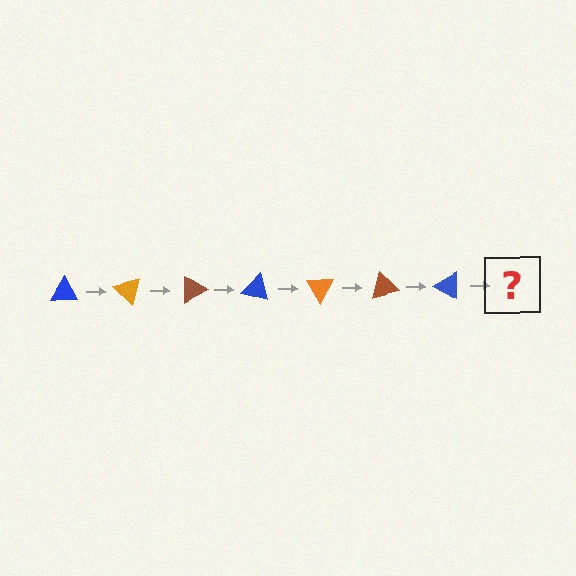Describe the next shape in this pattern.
It should be an orange triangle, rotated 315 degrees from the start.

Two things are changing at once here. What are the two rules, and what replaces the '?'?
The two rules are that it rotates 45 degrees each step and the color cycles through blue, orange, and brown. The '?' should be an orange triangle, rotated 315 degrees from the start.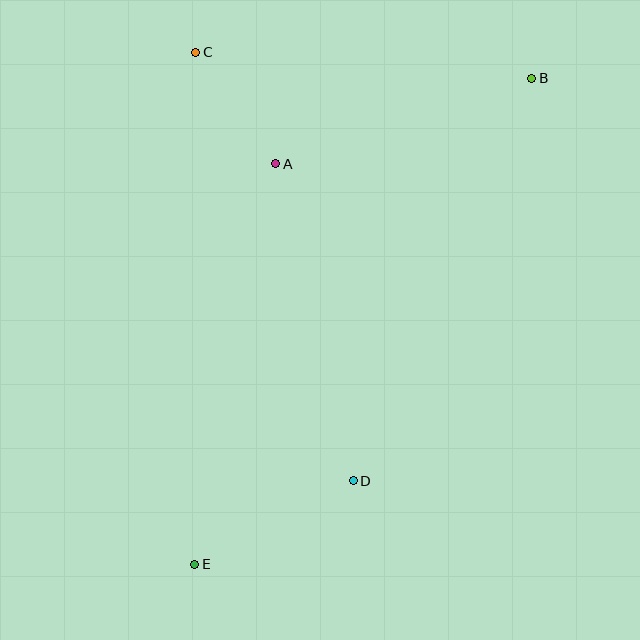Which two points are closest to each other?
Points A and C are closest to each other.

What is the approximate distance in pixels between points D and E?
The distance between D and E is approximately 179 pixels.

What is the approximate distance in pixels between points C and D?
The distance between C and D is approximately 457 pixels.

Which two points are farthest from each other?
Points B and E are farthest from each other.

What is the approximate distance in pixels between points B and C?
The distance between B and C is approximately 337 pixels.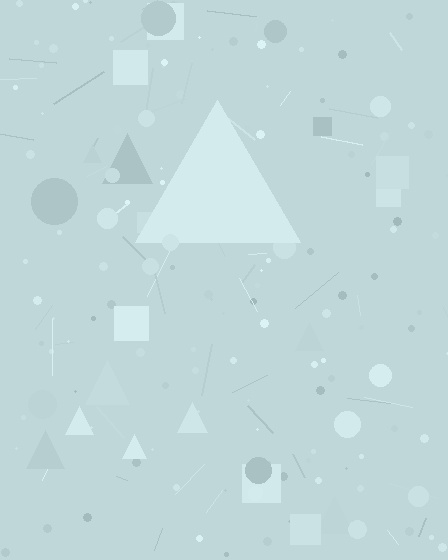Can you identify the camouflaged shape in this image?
The camouflaged shape is a triangle.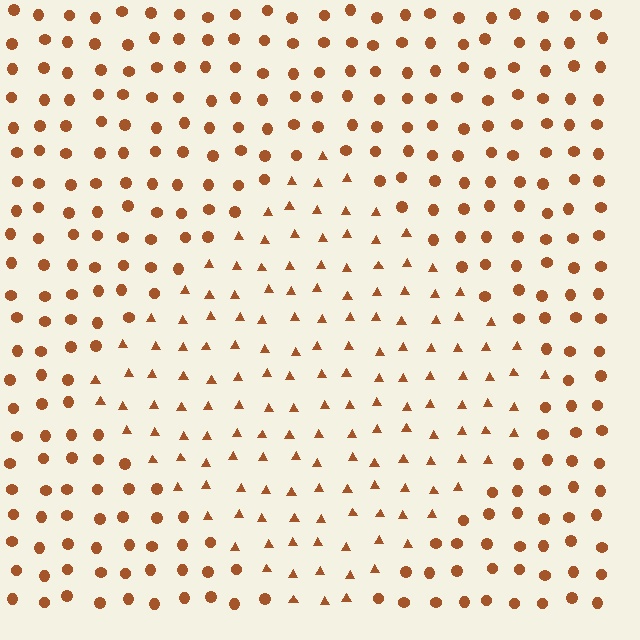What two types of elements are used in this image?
The image uses triangles inside the diamond region and circles outside it.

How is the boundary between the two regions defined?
The boundary is defined by a change in element shape: triangles inside vs. circles outside. All elements share the same color and spacing.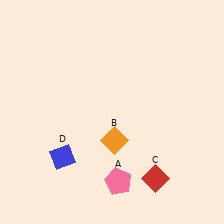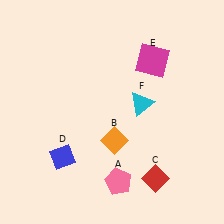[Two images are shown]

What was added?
A magenta square (E), a cyan triangle (F) were added in Image 2.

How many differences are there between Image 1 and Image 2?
There are 2 differences between the two images.